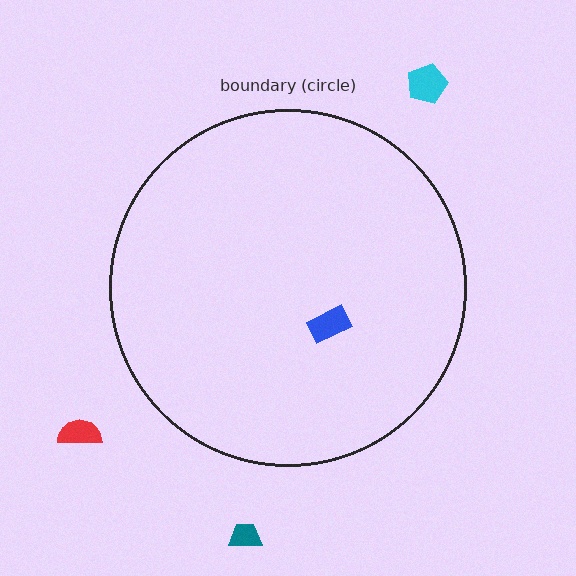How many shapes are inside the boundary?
1 inside, 3 outside.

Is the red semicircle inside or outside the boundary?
Outside.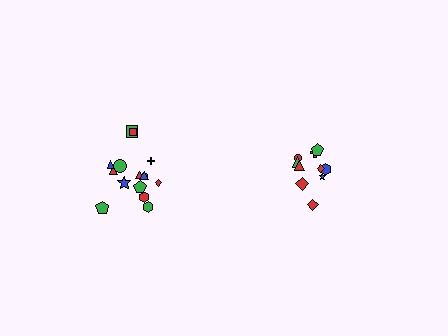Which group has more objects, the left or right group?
The left group.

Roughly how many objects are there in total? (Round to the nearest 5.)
Roughly 25 objects in total.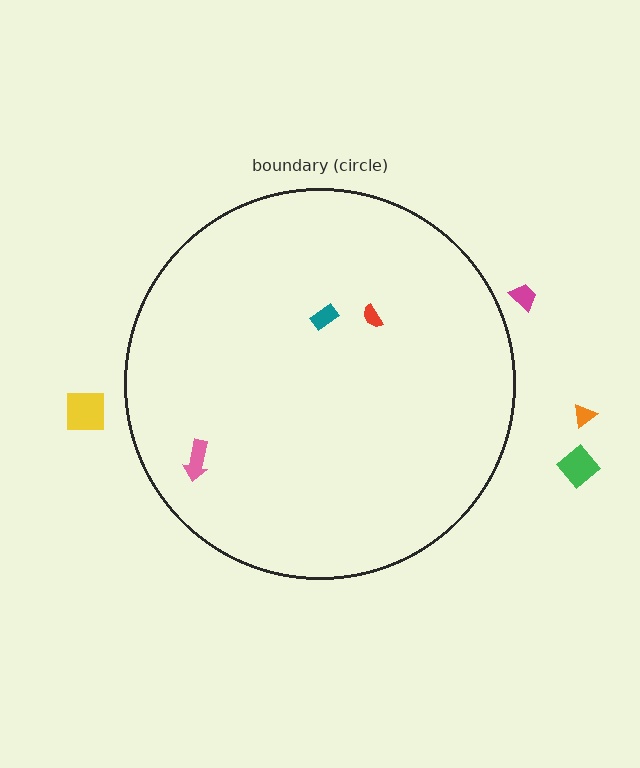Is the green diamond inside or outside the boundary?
Outside.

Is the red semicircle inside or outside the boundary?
Inside.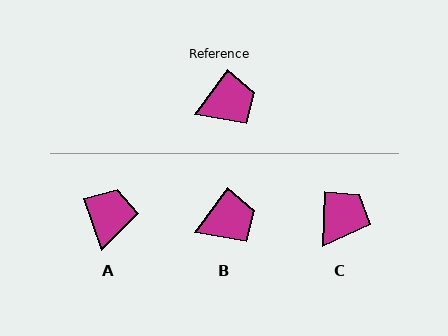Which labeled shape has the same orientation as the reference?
B.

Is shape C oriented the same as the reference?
No, it is off by about 34 degrees.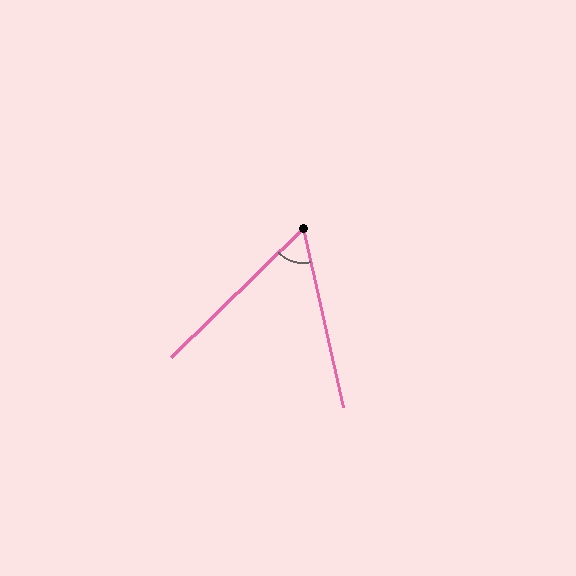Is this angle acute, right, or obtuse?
It is acute.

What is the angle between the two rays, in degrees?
Approximately 58 degrees.